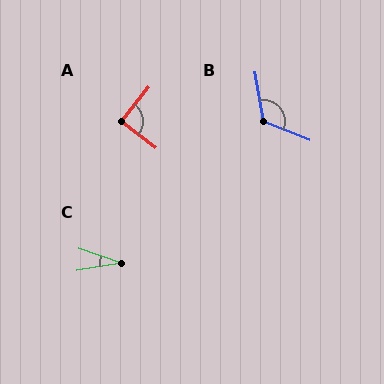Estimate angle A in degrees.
Approximately 89 degrees.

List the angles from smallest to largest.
C (28°), A (89°), B (123°).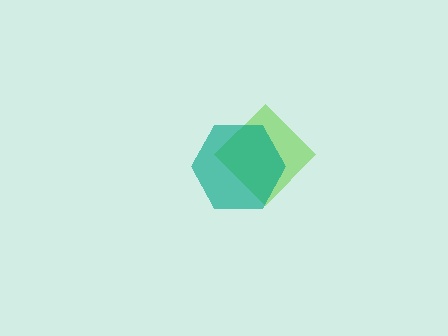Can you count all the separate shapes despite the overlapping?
Yes, there are 2 separate shapes.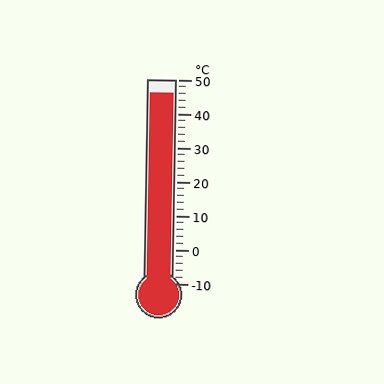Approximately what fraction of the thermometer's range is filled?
The thermometer is filled to approximately 95% of its range.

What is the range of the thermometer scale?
The thermometer scale ranges from -10°C to 50°C.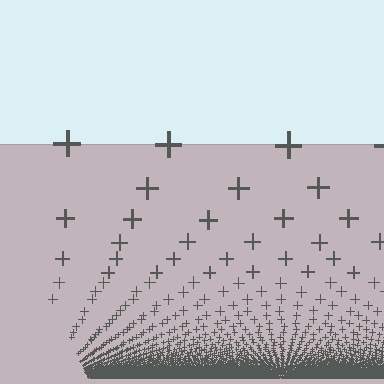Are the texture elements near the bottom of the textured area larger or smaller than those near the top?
Smaller. The gradient is inverted — elements near the bottom are smaller and denser.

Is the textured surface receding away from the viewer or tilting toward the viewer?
The surface appears to tilt toward the viewer. Texture elements get larger and sparser toward the top.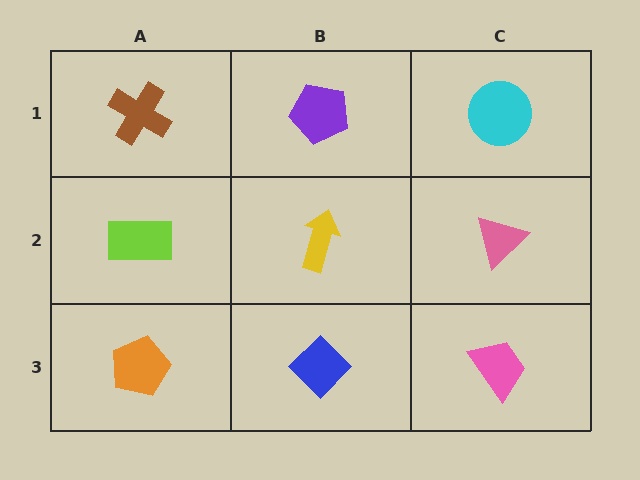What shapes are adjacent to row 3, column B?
A yellow arrow (row 2, column B), an orange pentagon (row 3, column A), a pink trapezoid (row 3, column C).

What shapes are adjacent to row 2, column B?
A purple pentagon (row 1, column B), a blue diamond (row 3, column B), a lime rectangle (row 2, column A), a pink triangle (row 2, column C).